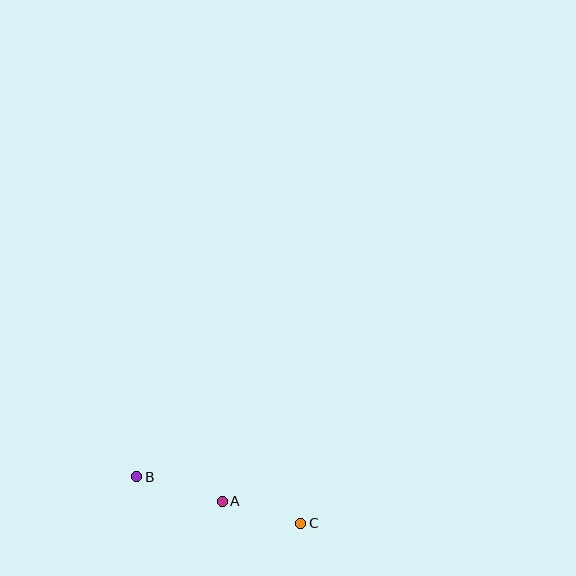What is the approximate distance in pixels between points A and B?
The distance between A and B is approximately 89 pixels.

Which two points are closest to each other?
Points A and C are closest to each other.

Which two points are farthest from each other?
Points B and C are farthest from each other.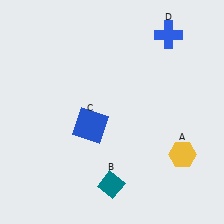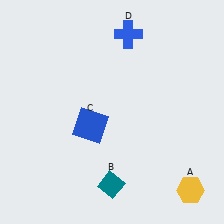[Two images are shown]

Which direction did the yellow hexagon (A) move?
The yellow hexagon (A) moved down.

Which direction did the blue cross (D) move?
The blue cross (D) moved left.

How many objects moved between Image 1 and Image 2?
2 objects moved between the two images.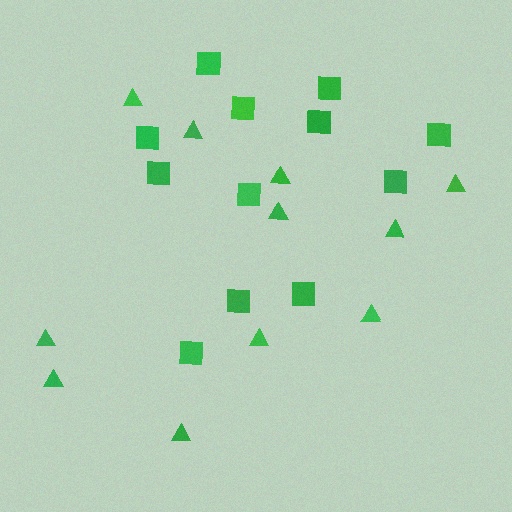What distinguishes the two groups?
There are 2 groups: one group of squares (12) and one group of triangles (11).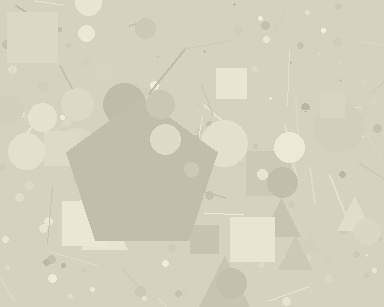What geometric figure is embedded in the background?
A pentagon is embedded in the background.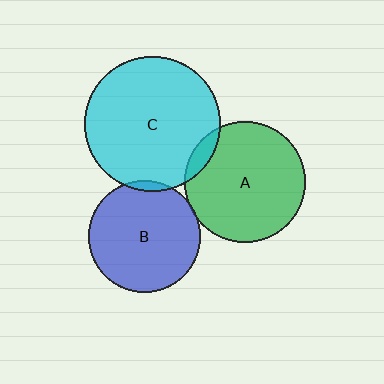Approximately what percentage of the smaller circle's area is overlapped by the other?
Approximately 5%.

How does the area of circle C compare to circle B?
Approximately 1.5 times.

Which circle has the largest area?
Circle C (cyan).